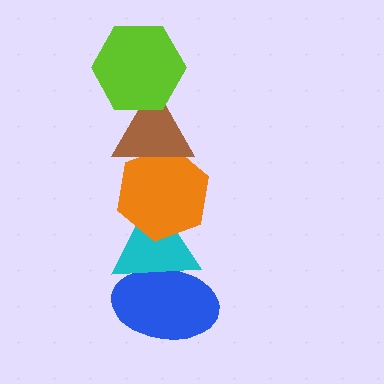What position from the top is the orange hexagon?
The orange hexagon is 3rd from the top.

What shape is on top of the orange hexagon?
The brown triangle is on top of the orange hexagon.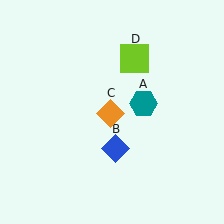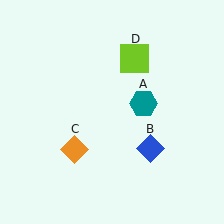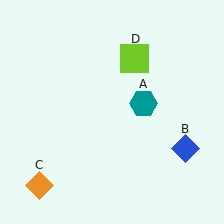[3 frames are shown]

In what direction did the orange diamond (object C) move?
The orange diamond (object C) moved down and to the left.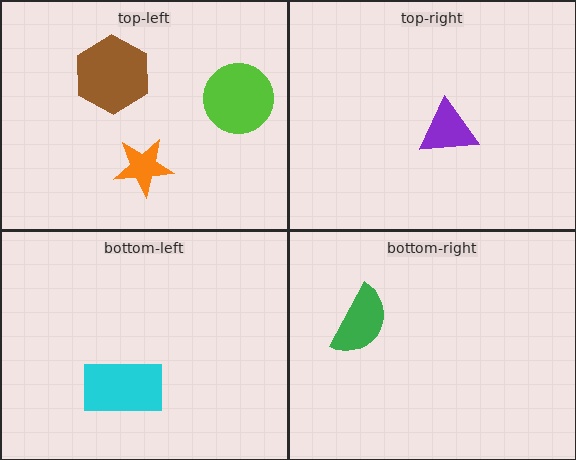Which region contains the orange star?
The top-left region.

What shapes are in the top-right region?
The purple triangle.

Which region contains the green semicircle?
The bottom-right region.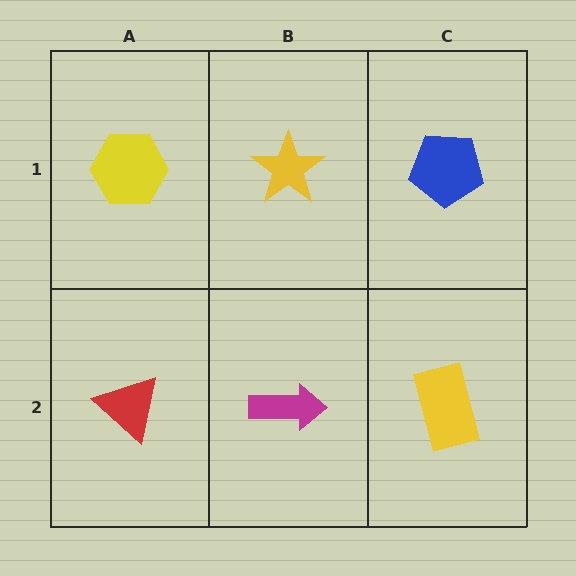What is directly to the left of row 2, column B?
A red triangle.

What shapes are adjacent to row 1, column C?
A yellow rectangle (row 2, column C), a yellow star (row 1, column B).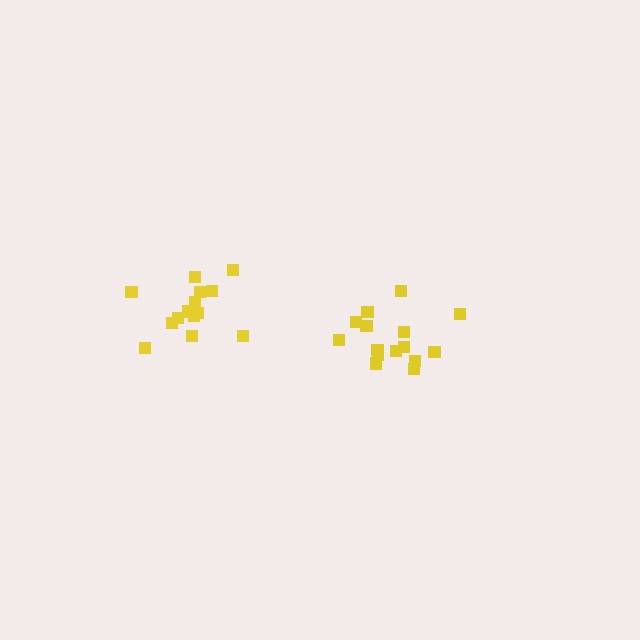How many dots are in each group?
Group 1: 16 dots, Group 2: 14 dots (30 total).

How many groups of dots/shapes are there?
There are 2 groups.